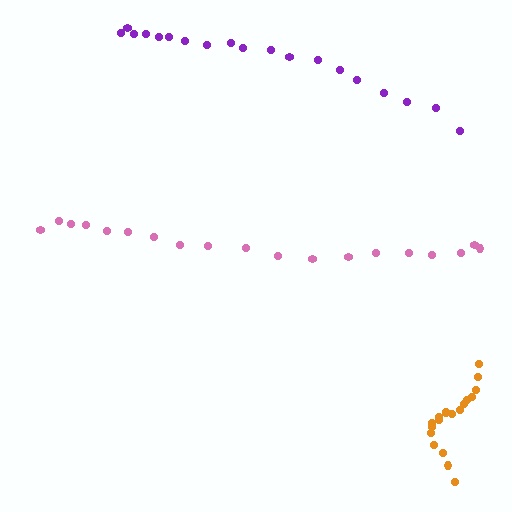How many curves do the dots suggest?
There are 3 distinct paths.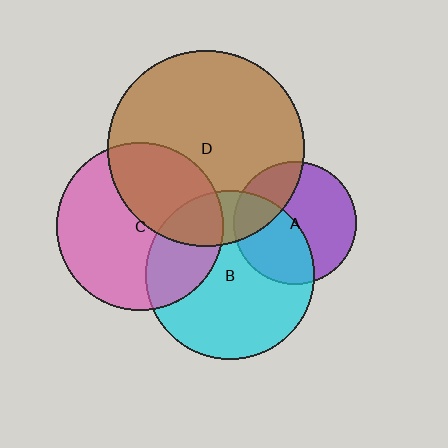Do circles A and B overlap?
Yes.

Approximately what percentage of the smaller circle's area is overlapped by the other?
Approximately 45%.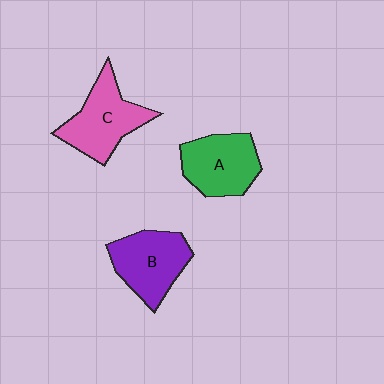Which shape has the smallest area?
Shape A (green).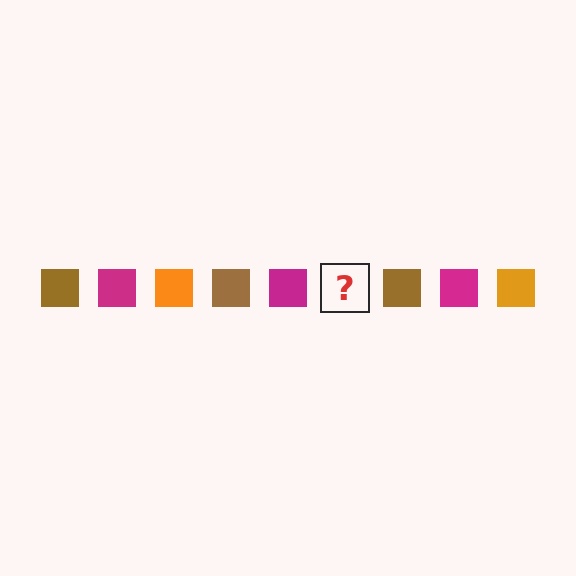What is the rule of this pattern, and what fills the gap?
The rule is that the pattern cycles through brown, magenta, orange squares. The gap should be filled with an orange square.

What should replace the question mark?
The question mark should be replaced with an orange square.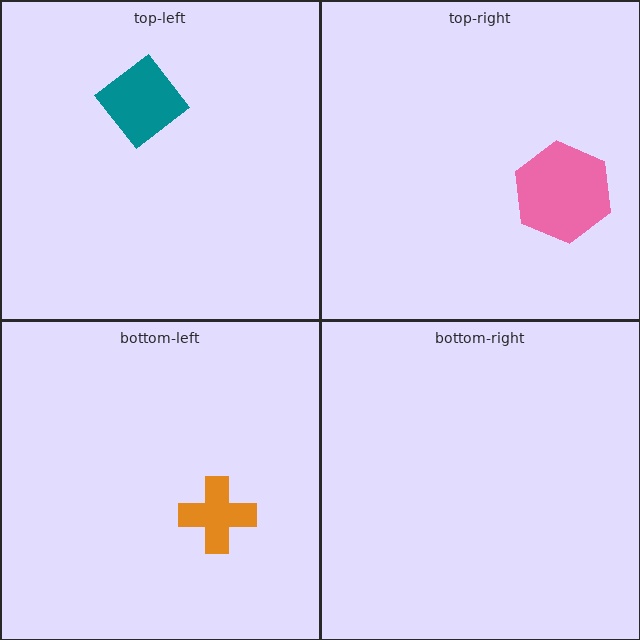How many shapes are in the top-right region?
2.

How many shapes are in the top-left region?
1.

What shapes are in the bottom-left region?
The orange cross.